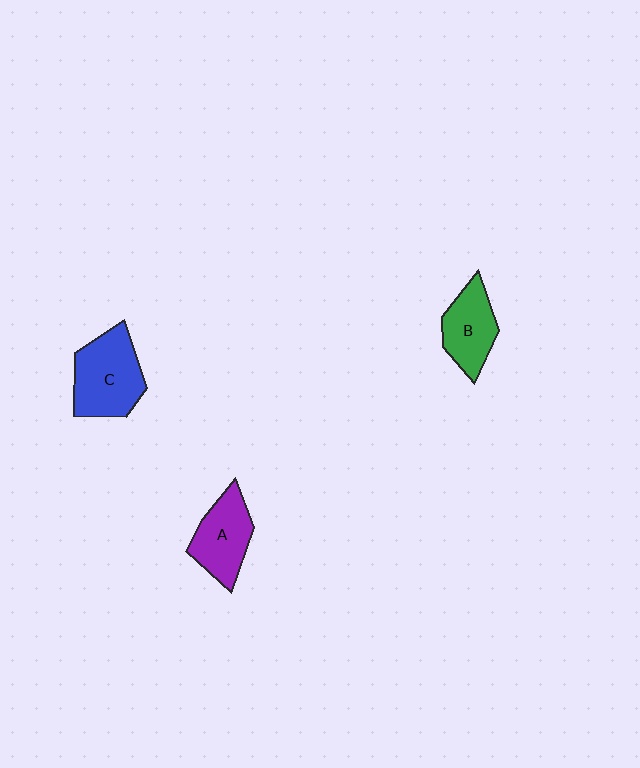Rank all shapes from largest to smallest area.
From largest to smallest: C (blue), A (purple), B (green).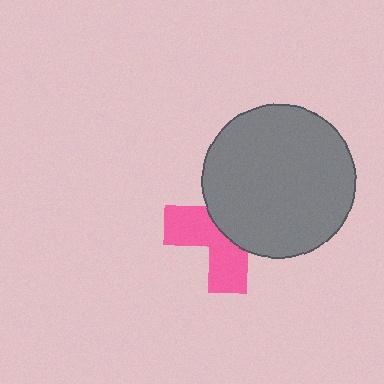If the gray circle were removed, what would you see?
You would see the complete pink cross.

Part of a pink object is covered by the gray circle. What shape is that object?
It is a cross.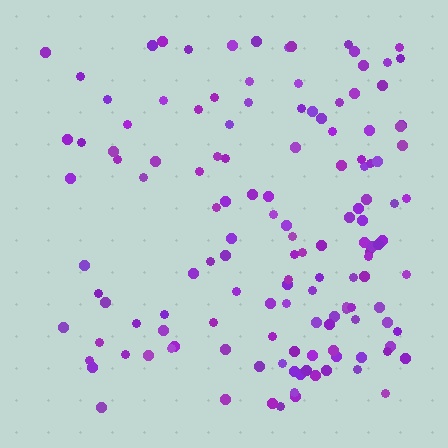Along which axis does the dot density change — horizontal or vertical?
Horizontal.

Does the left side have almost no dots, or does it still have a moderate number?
Still a moderate number, just noticeably fewer than the right.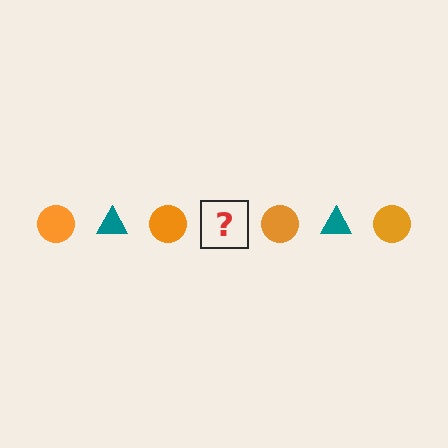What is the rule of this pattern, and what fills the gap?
The rule is that the pattern alternates between orange circle and teal triangle. The gap should be filled with a teal triangle.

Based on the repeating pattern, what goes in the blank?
The blank should be a teal triangle.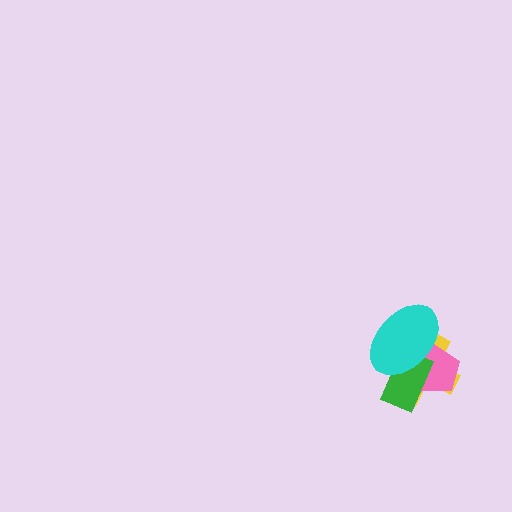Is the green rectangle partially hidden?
Yes, it is partially covered by another shape.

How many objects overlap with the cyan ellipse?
3 objects overlap with the cyan ellipse.